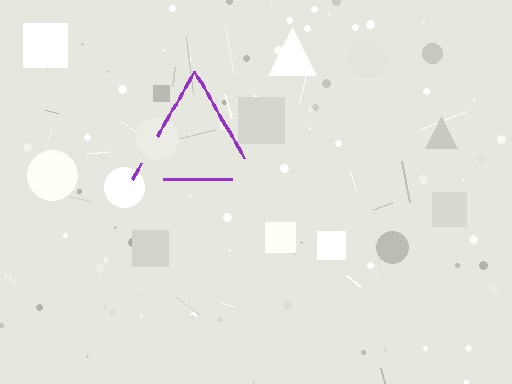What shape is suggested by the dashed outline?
The dashed outline suggests a triangle.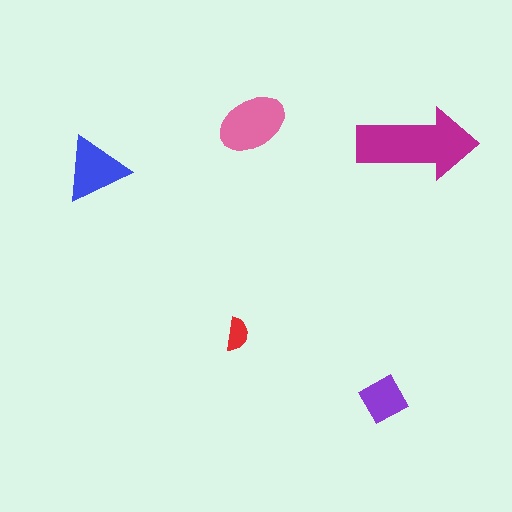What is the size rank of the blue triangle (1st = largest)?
3rd.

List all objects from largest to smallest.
The magenta arrow, the pink ellipse, the blue triangle, the purple square, the red semicircle.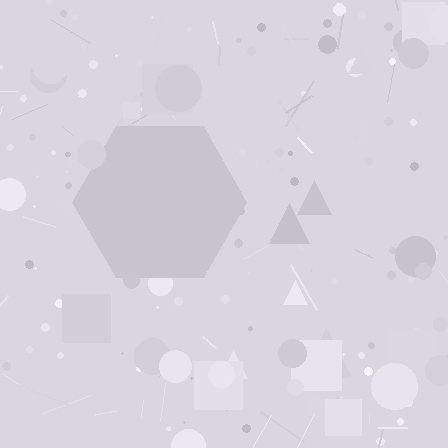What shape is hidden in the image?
A hexagon is hidden in the image.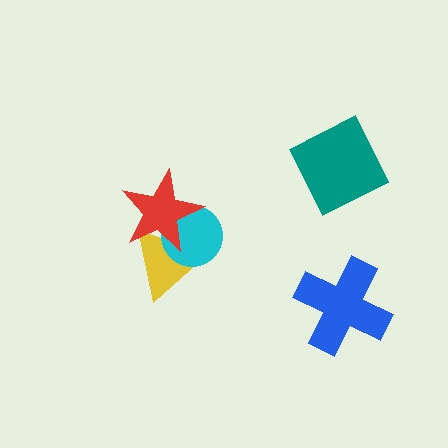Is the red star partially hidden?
No, no other shape covers it.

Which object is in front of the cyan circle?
The red star is in front of the cyan circle.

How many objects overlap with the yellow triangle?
2 objects overlap with the yellow triangle.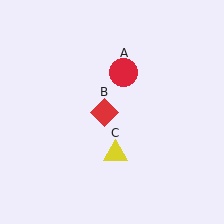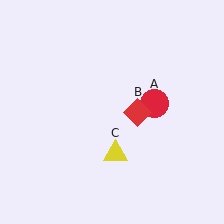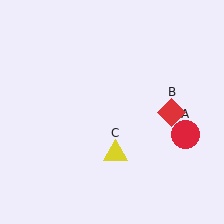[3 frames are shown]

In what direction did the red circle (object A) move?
The red circle (object A) moved down and to the right.